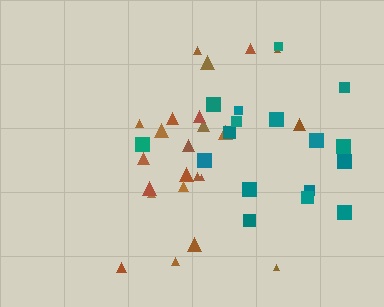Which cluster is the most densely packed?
Teal.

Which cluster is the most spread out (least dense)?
Brown.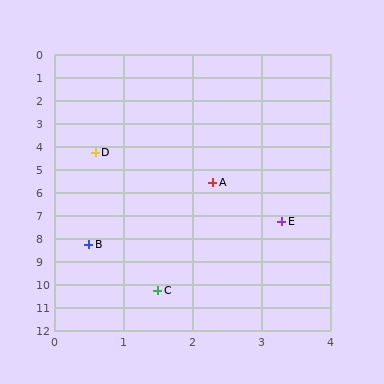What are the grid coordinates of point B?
Point B is at approximately (0.5, 8.3).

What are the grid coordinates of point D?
Point D is at approximately (0.6, 4.3).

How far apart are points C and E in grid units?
Points C and E are about 3.5 grid units apart.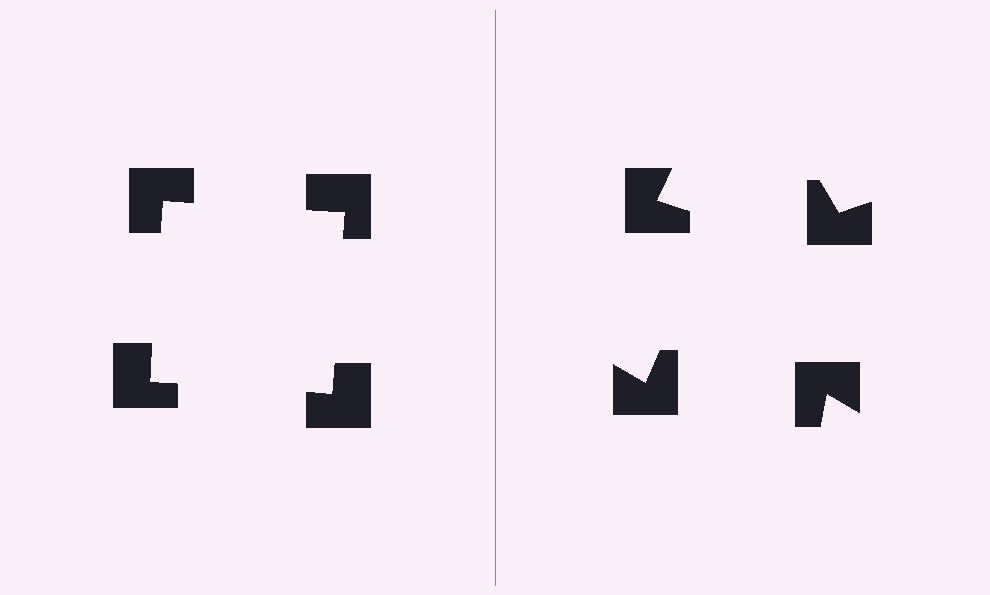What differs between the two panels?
The notched squares are positioned identically on both sides; only the wedge orientations differ. On the left they align to a square; on the right they are misaligned.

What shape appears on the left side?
An illusory square.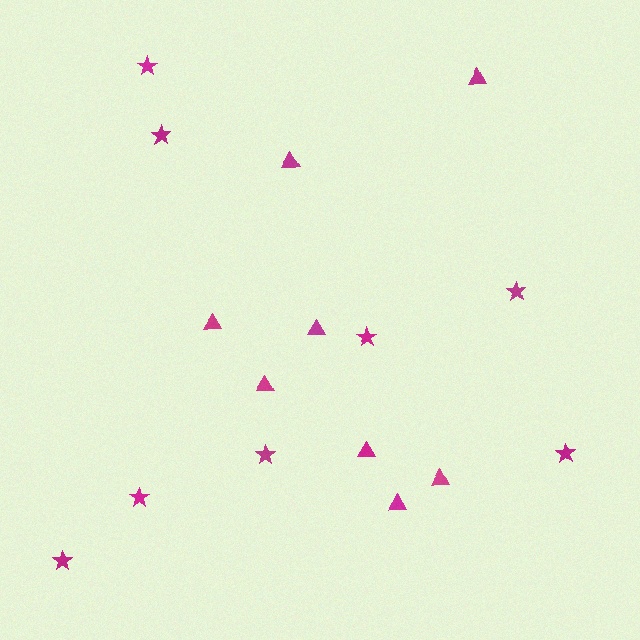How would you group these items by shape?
There are 2 groups: one group of stars (8) and one group of triangles (8).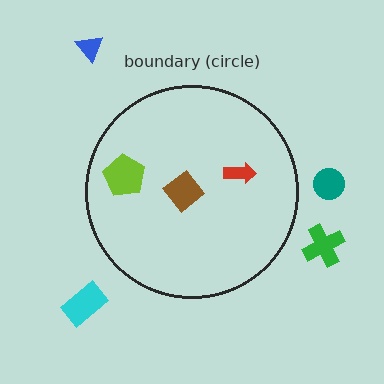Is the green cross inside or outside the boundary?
Outside.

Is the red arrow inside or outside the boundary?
Inside.